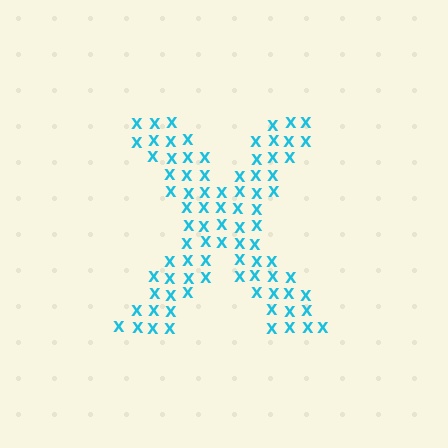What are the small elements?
The small elements are letter X's.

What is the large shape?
The large shape is the letter X.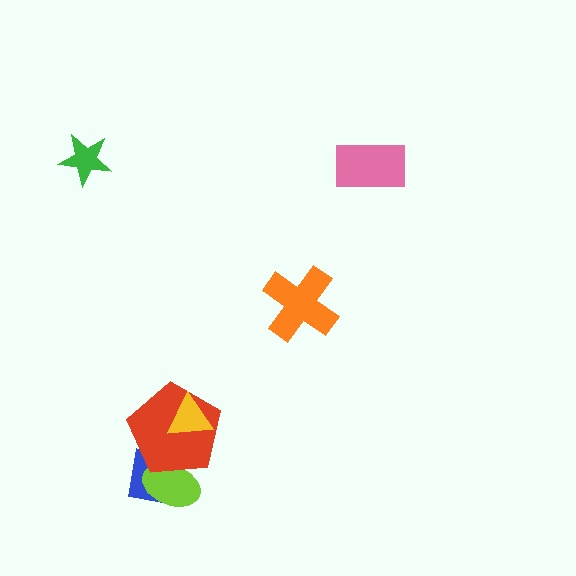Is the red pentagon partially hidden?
Yes, it is partially covered by another shape.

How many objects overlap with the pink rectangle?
0 objects overlap with the pink rectangle.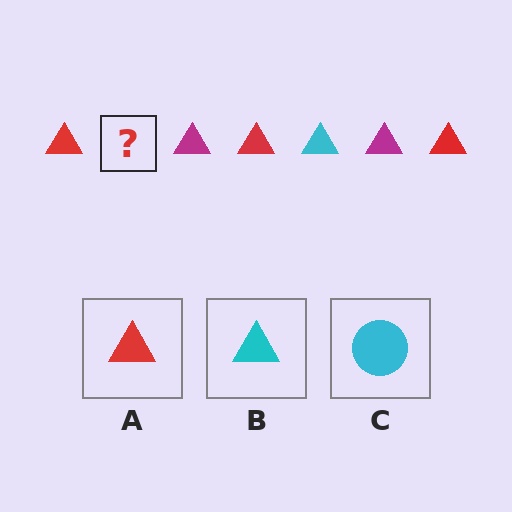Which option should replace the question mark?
Option B.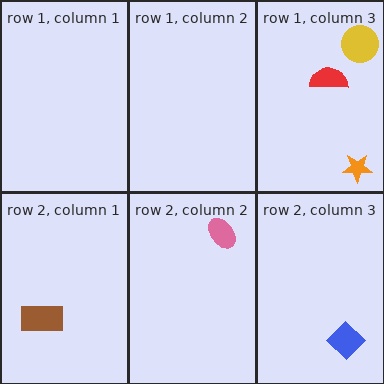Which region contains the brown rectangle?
The row 2, column 1 region.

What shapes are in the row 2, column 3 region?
The blue diamond.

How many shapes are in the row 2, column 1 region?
1.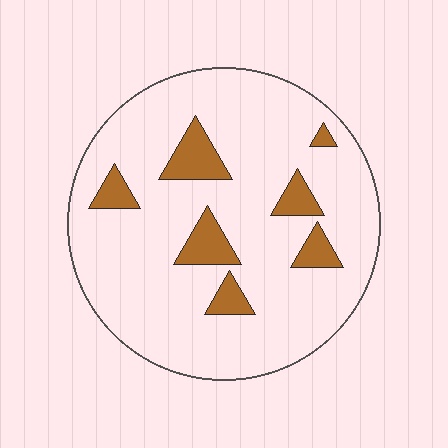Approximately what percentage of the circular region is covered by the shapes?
Approximately 15%.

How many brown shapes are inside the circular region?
7.